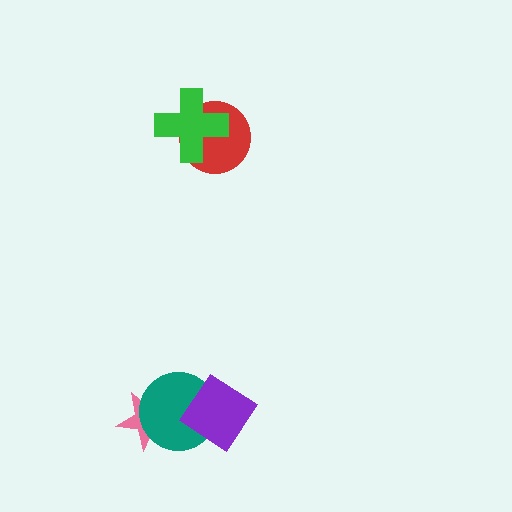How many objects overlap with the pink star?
1 object overlaps with the pink star.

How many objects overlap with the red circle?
1 object overlaps with the red circle.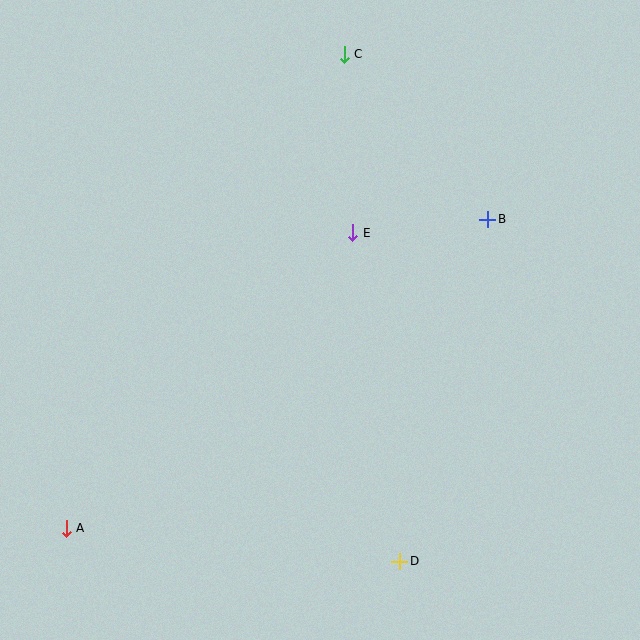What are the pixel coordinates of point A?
Point A is at (66, 528).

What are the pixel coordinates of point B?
Point B is at (488, 219).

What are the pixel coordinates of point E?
Point E is at (353, 233).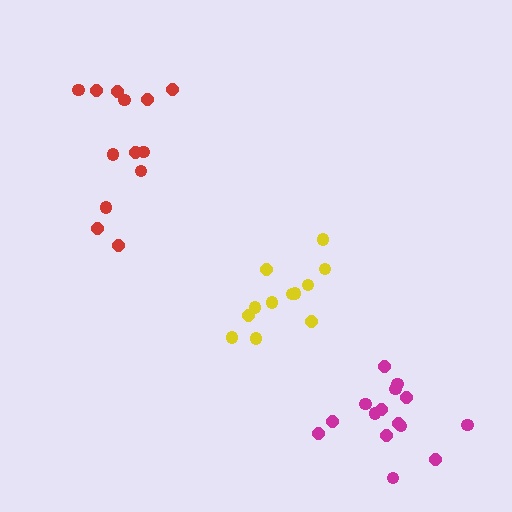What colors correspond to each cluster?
The clusters are colored: magenta, yellow, red.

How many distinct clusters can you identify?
There are 3 distinct clusters.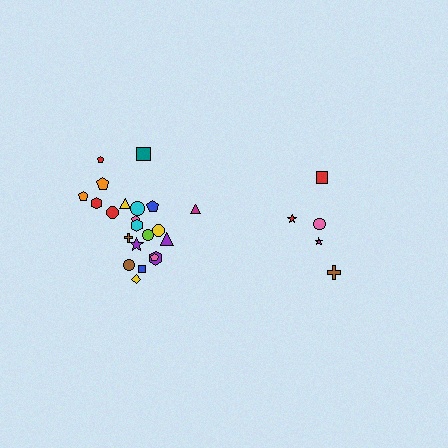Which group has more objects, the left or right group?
The left group.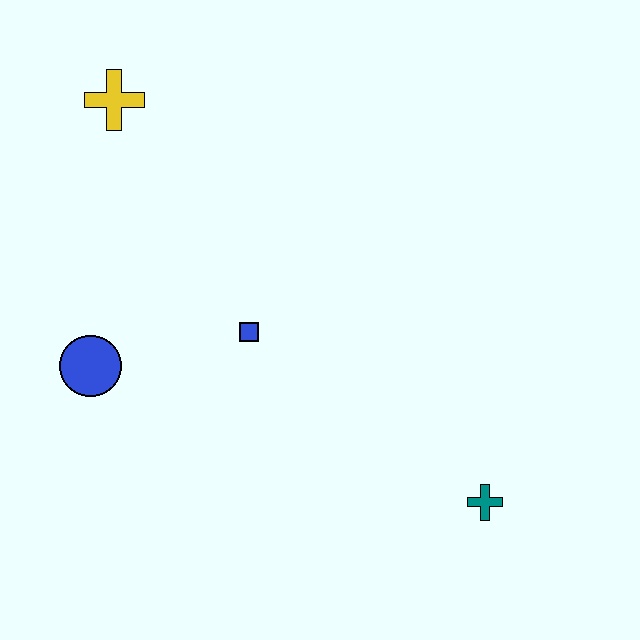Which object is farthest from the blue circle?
The teal cross is farthest from the blue circle.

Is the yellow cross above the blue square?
Yes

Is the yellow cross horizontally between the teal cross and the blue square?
No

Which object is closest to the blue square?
The blue circle is closest to the blue square.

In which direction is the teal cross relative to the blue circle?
The teal cross is to the right of the blue circle.